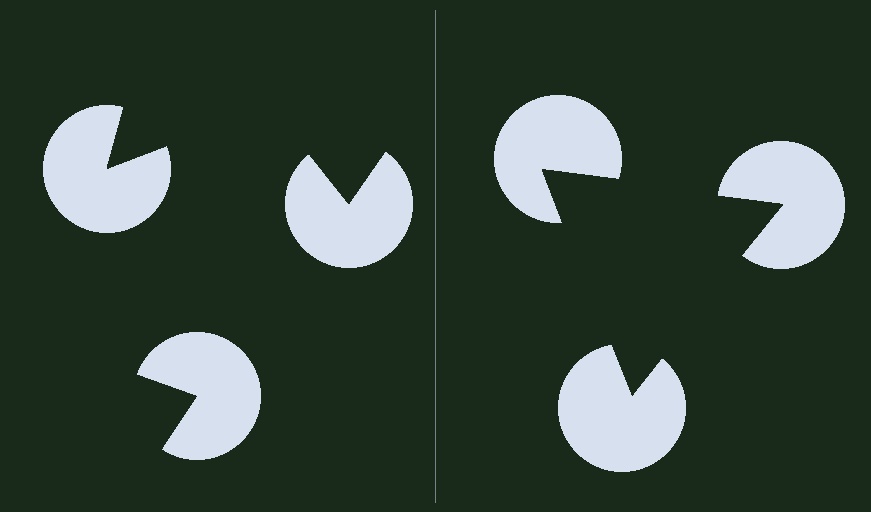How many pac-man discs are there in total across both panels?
6 — 3 on each side.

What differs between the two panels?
The pac-man discs are positioned identically on both sides; only the wedge orientations differ. On the right they align to a triangle; on the left they are misaligned.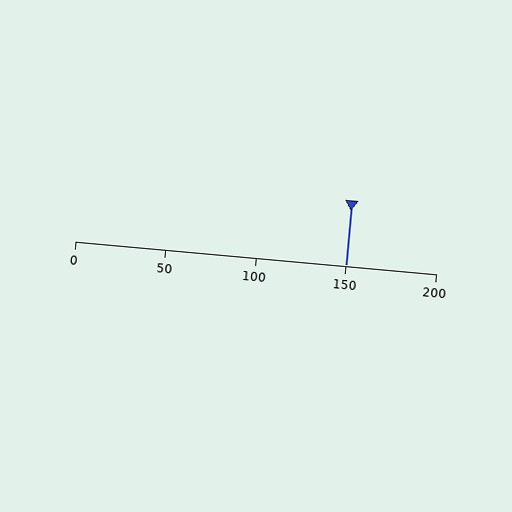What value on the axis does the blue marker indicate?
The marker indicates approximately 150.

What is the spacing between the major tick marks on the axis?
The major ticks are spaced 50 apart.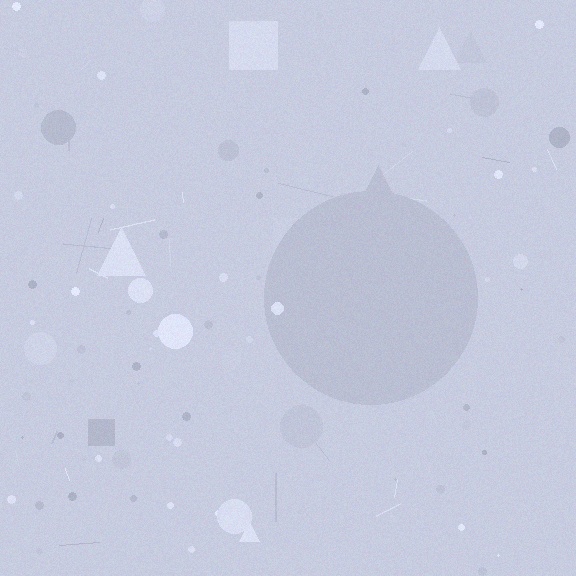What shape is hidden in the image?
A circle is hidden in the image.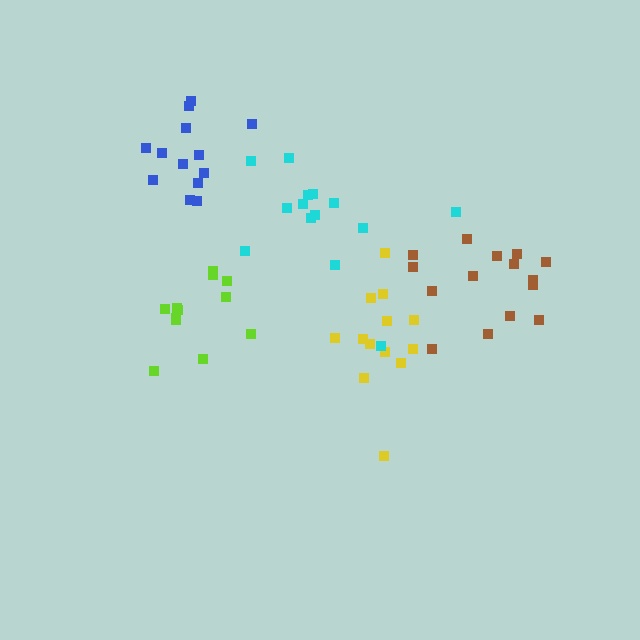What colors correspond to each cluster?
The clusters are colored: blue, lime, yellow, brown, cyan.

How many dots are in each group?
Group 1: 13 dots, Group 2: 12 dots, Group 3: 13 dots, Group 4: 15 dots, Group 5: 14 dots (67 total).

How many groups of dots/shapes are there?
There are 5 groups.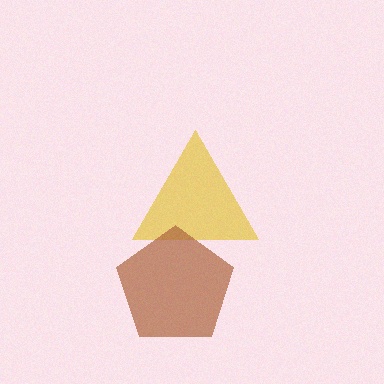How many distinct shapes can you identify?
There are 2 distinct shapes: a yellow triangle, a brown pentagon.